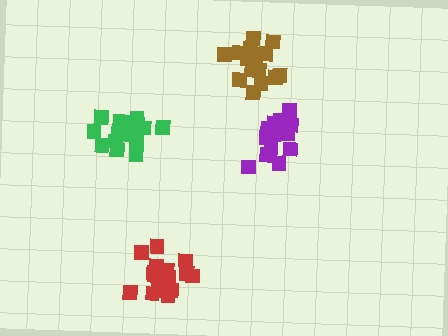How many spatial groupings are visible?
There are 4 spatial groupings.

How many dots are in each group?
Group 1: 18 dots, Group 2: 18 dots, Group 3: 18 dots, Group 4: 16 dots (70 total).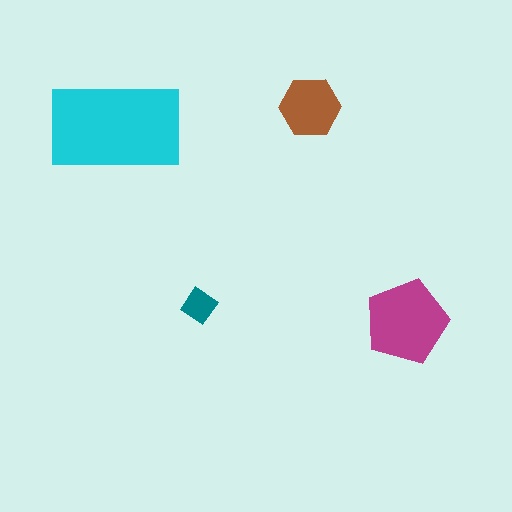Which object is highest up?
The brown hexagon is topmost.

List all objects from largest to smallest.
The cyan rectangle, the magenta pentagon, the brown hexagon, the teal diamond.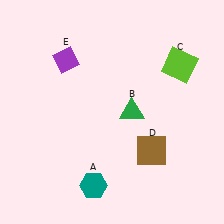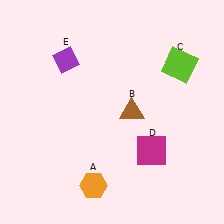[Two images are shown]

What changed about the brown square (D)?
In Image 1, D is brown. In Image 2, it changed to magenta.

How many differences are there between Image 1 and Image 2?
There are 3 differences between the two images.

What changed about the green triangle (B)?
In Image 1, B is green. In Image 2, it changed to brown.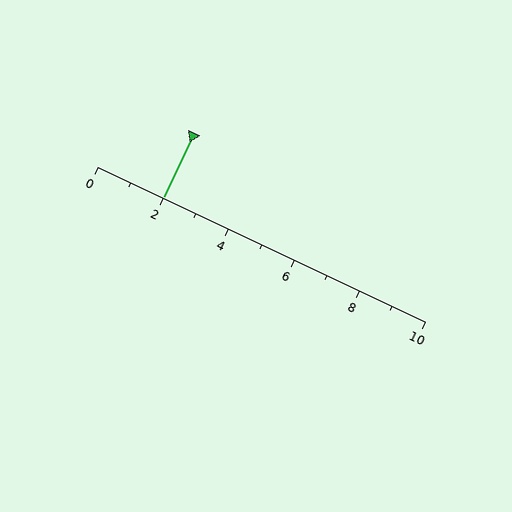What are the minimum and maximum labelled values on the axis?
The axis runs from 0 to 10.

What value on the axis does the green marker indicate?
The marker indicates approximately 2.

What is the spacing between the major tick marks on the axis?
The major ticks are spaced 2 apart.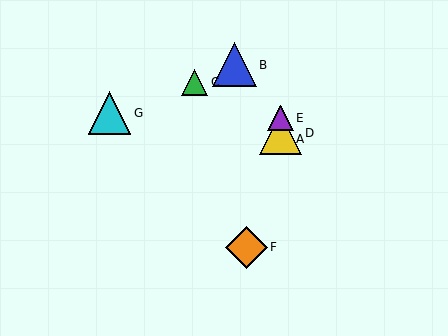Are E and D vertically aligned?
Yes, both are at x≈280.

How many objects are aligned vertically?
3 objects (A, D, E) are aligned vertically.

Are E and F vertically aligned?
No, E is at x≈280 and F is at x≈247.